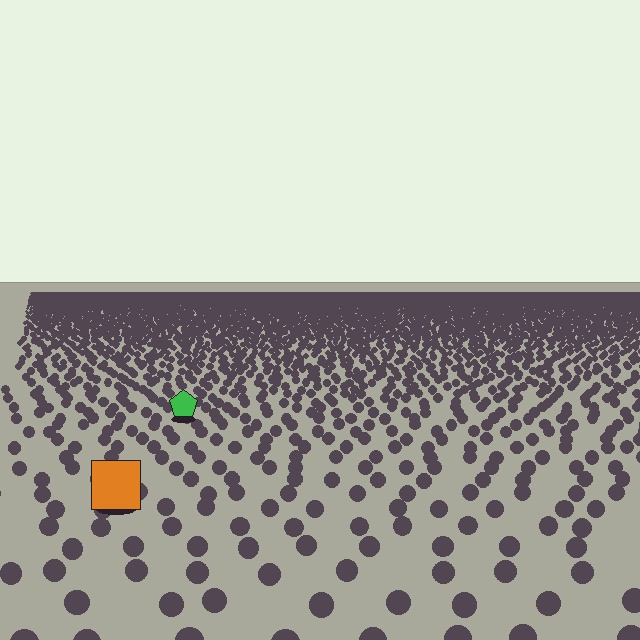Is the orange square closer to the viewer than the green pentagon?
Yes. The orange square is closer — you can tell from the texture gradient: the ground texture is coarser near it.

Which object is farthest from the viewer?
The green pentagon is farthest from the viewer. It appears smaller and the ground texture around it is denser.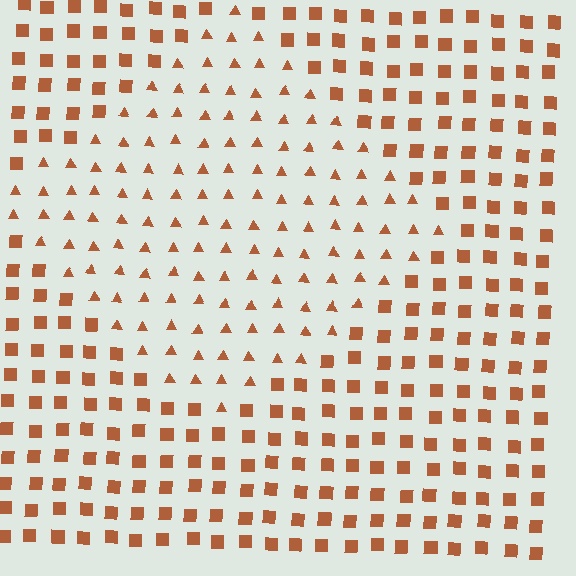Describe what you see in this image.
The image is filled with small brown elements arranged in a uniform grid. A diamond-shaped region contains triangles, while the surrounding area contains squares. The boundary is defined purely by the change in element shape.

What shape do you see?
I see a diamond.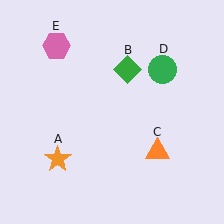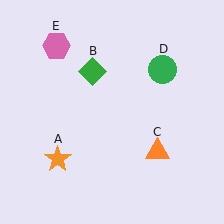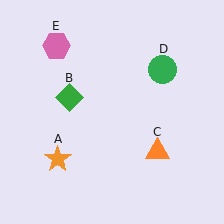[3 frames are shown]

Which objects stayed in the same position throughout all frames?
Orange star (object A) and orange triangle (object C) and green circle (object D) and pink hexagon (object E) remained stationary.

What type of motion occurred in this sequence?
The green diamond (object B) rotated counterclockwise around the center of the scene.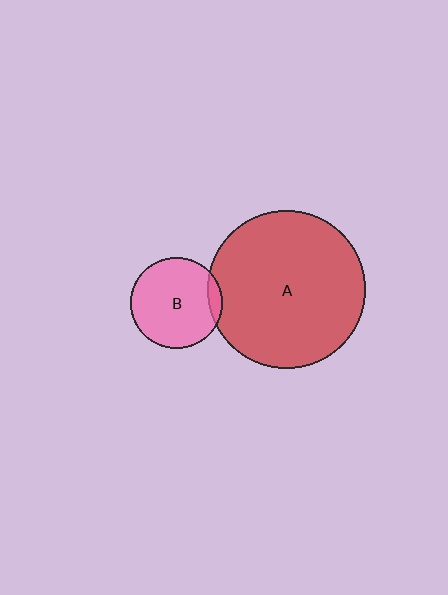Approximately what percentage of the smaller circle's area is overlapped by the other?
Approximately 10%.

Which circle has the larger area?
Circle A (red).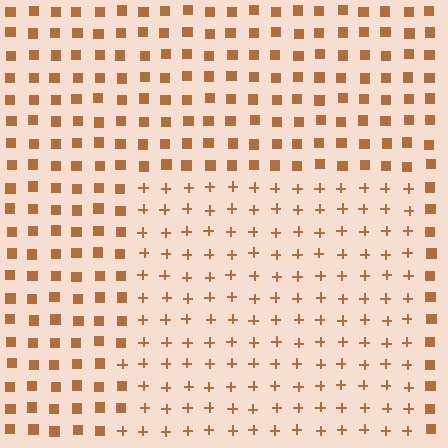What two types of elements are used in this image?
The image uses plus signs inside the rectangle region and squares outside it.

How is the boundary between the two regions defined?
The boundary is defined by a change in element shape: plus signs inside vs. squares outside. All elements share the same color and spacing.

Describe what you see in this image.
The image is filled with small brown elements arranged in a uniform grid. A rectangle-shaped region contains plus signs, while the surrounding area contains squares. The boundary is defined purely by the change in element shape.